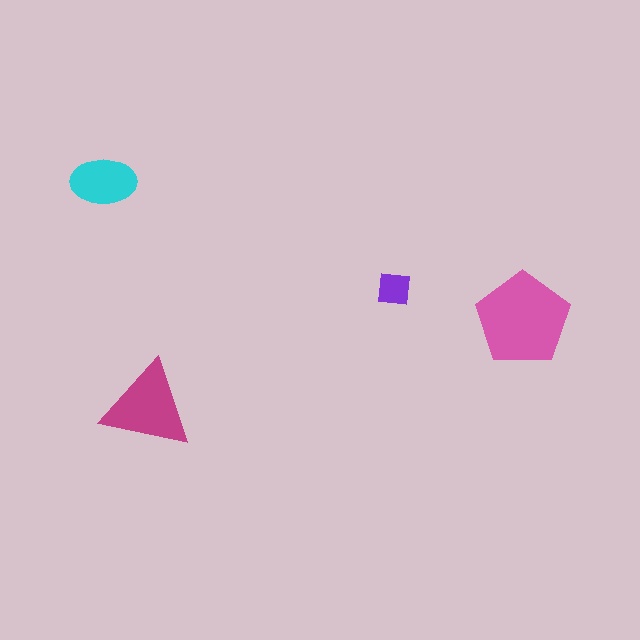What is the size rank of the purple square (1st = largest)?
4th.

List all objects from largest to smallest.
The pink pentagon, the magenta triangle, the cyan ellipse, the purple square.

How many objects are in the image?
There are 4 objects in the image.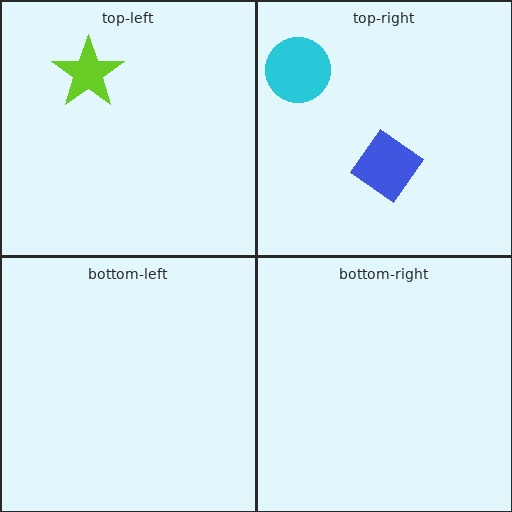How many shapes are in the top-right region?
2.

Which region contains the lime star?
The top-left region.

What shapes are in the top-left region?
The lime star.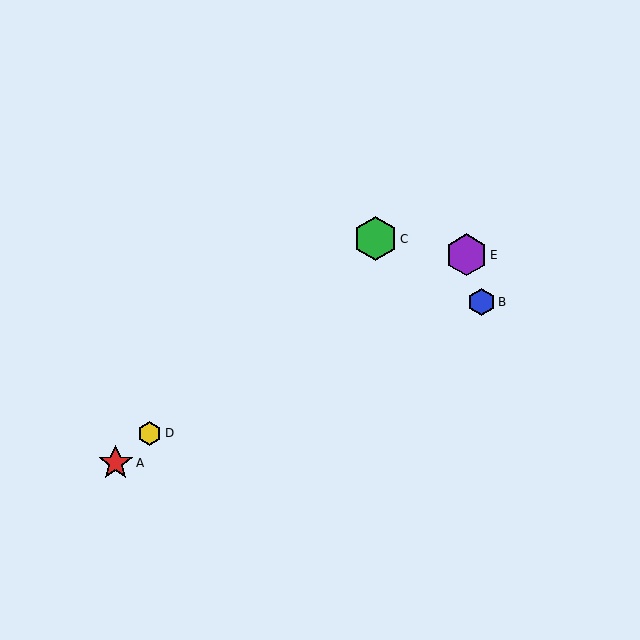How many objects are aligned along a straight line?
3 objects (A, C, D) are aligned along a straight line.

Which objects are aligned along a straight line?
Objects A, C, D are aligned along a straight line.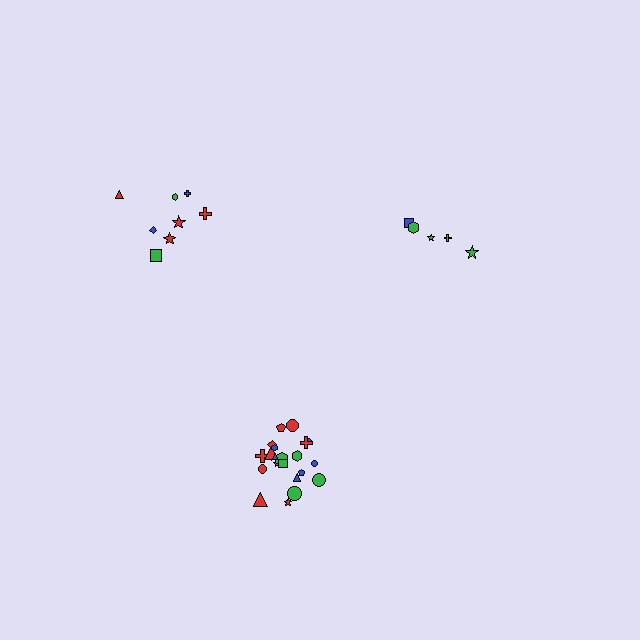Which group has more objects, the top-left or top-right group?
The top-left group.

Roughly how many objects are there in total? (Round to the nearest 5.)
Roughly 35 objects in total.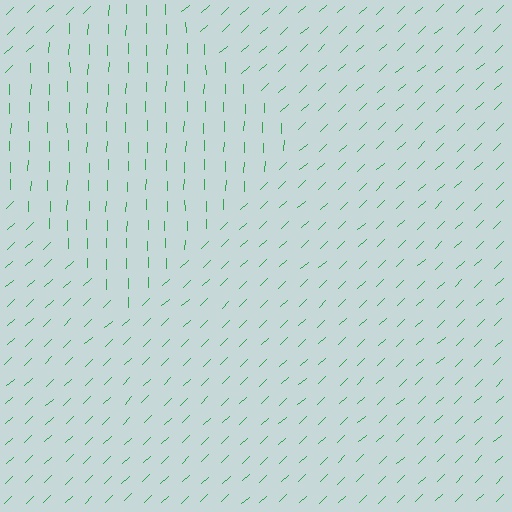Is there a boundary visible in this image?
Yes, there is a texture boundary formed by a change in line orientation.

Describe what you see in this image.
The image is filled with small green line segments. A diamond region in the image has lines oriented differently from the surrounding lines, creating a visible texture boundary.